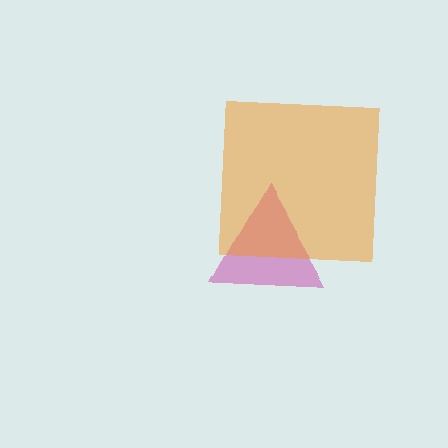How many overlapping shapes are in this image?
There are 2 overlapping shapes in the image.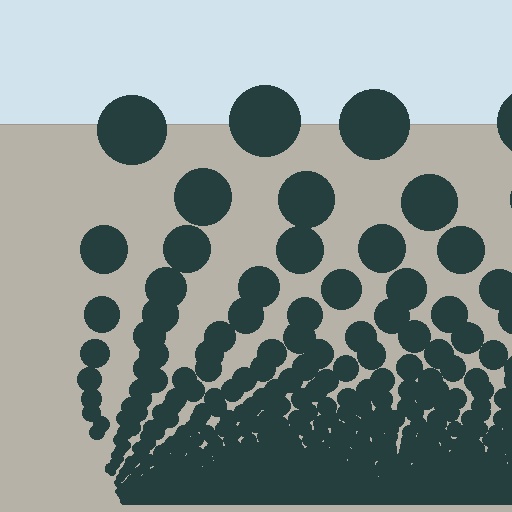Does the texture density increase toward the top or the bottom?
Density increases toward the bottom.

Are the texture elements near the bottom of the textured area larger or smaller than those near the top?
Smaller. The gradient is inverted — elements near the bottom are smaller and denser.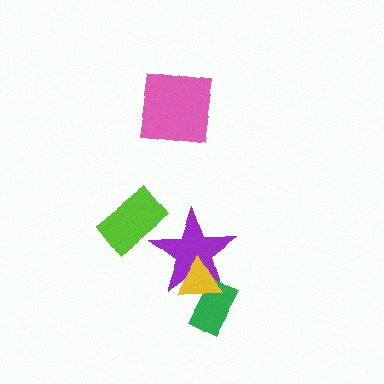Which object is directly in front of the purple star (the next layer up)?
The green rectangle is directly in front of the purple star.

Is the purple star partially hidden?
Yes, it is partially covered by another shape.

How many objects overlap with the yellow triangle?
2 objects overlap with the yellow triangle.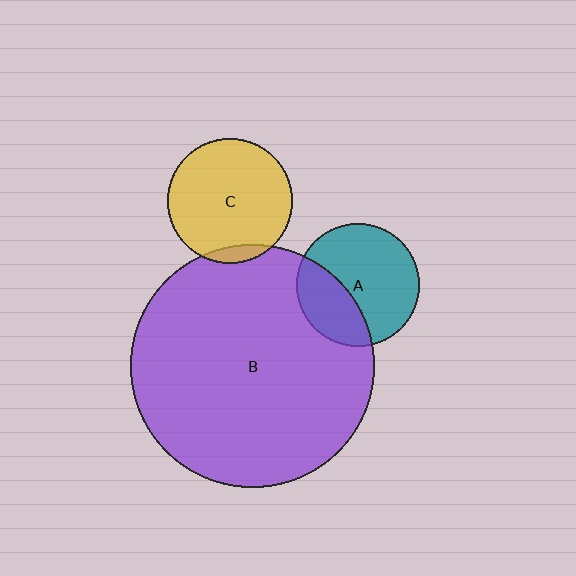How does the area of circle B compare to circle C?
Approximately 3.8 times.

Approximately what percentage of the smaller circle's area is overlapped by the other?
Approximately 35%.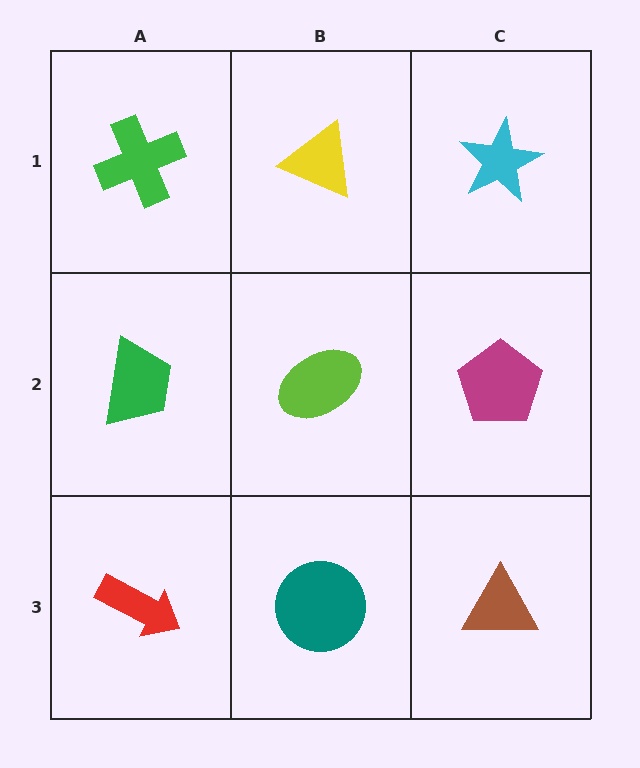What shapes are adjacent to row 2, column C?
A cyan star (row 1, column C), a brown triangle (row 3, column C), a lime ellipse (row 2, column B).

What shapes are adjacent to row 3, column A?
A green trapezoid (row 2, column A), a teal circle (row 3, column B).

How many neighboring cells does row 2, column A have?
3.